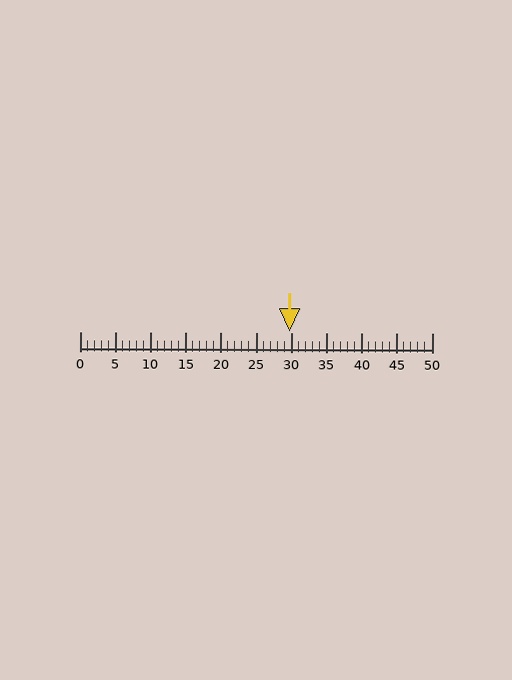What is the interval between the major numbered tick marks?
The major tick marks are spaced 5 units apart.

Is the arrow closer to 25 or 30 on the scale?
The arrow is closer to 30.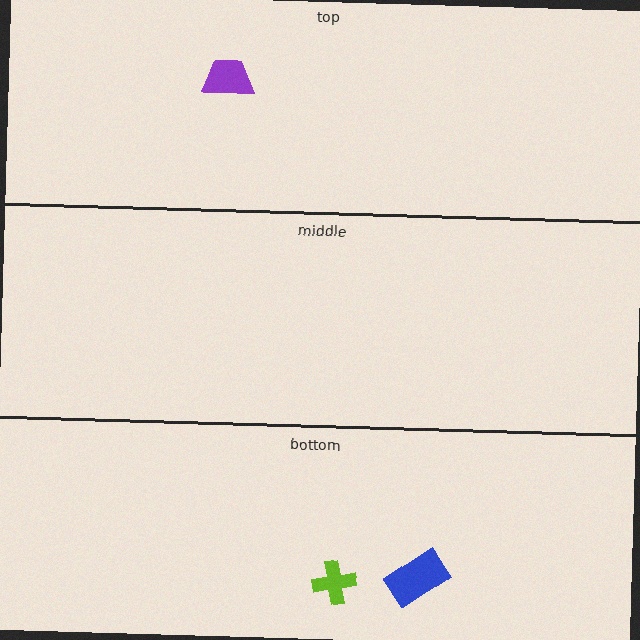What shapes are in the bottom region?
The lime cross, the blue rectangle.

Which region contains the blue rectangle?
The bottom region.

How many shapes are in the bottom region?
2.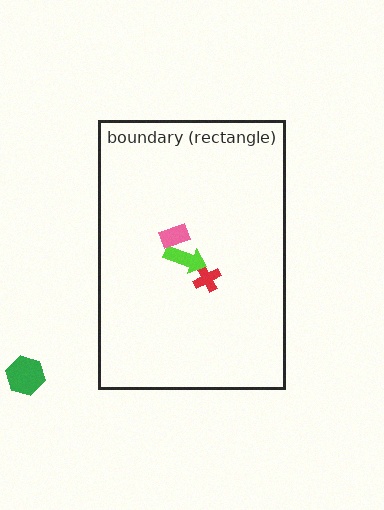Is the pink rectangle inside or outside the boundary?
Inside.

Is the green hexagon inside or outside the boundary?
Outside.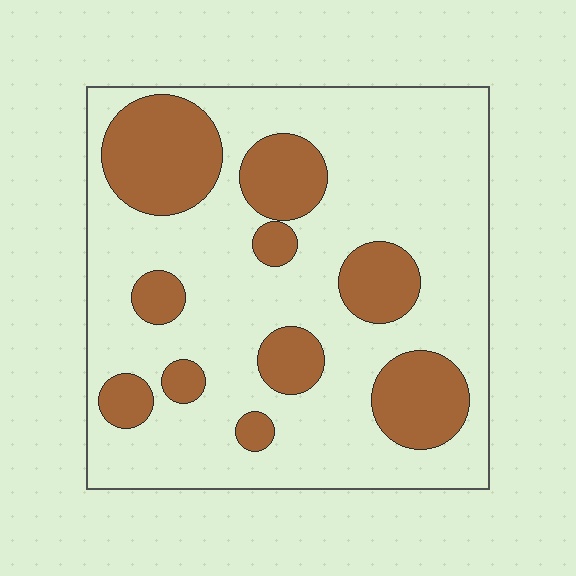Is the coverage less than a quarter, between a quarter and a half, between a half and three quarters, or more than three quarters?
Between a quarter and a half.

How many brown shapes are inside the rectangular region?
10.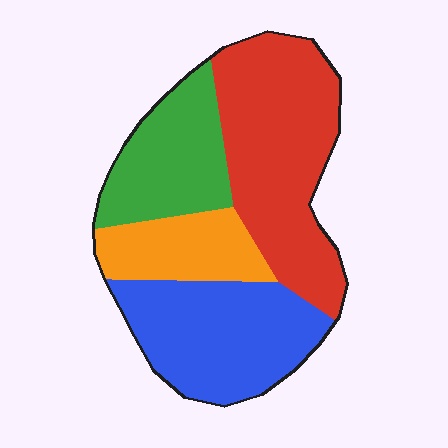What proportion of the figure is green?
Green takes up less than a quarter of the figure.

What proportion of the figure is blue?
Blue takes up about one quarter (1/4) of the figure.